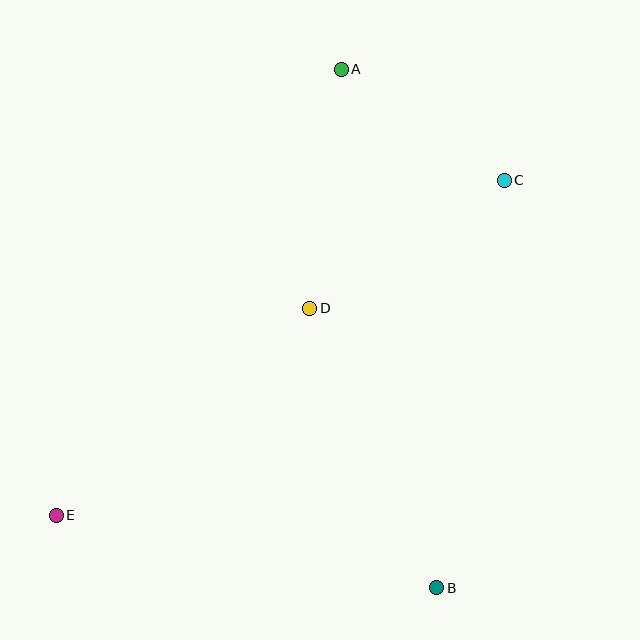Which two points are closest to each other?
Points A and C are closest to each other.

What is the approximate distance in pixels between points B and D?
The distance between B and D is approximately 307 pixels.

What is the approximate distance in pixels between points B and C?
The distance between B and C is approximately 413 pixels.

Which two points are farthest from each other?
Points C and E are farthest from each other.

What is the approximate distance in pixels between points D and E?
The distance between D and E is approximately 327 pixels.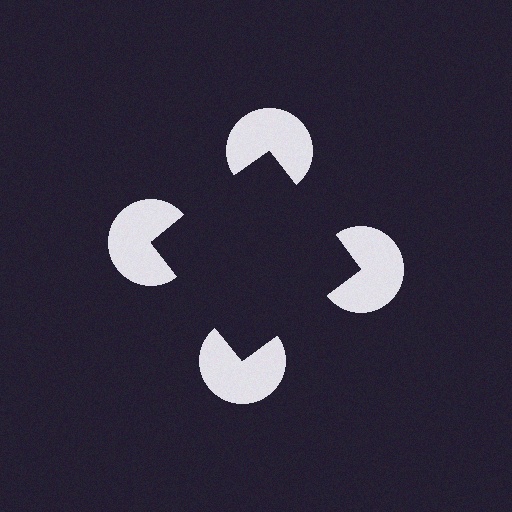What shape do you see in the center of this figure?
An illusory square — its edges are inferred from the aligned wedge cuts in the pac-man discs, not physically drawn.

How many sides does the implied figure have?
4 sides.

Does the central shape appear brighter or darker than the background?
It typically appears slightly darker than the background, even though no actual brightness change is drawn.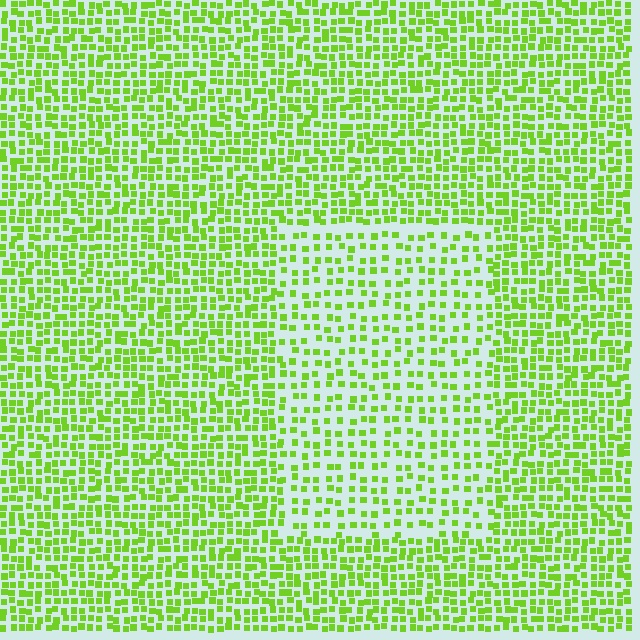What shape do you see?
I see a rectangle.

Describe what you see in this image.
The image contains small lime elements arranged at two different densities. A rectangle-shaped region is visible where the elements are less densely packed than the surrounding area.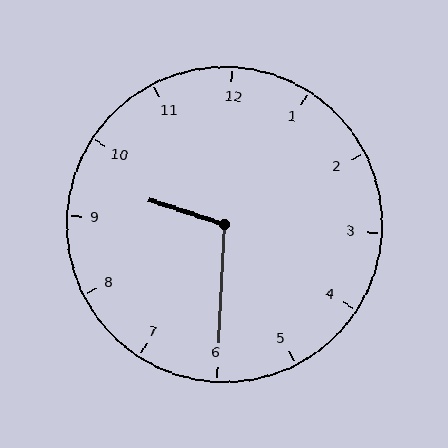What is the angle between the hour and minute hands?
Approximately 105 degrees.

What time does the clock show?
9:30.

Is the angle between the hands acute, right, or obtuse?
It is obtuse.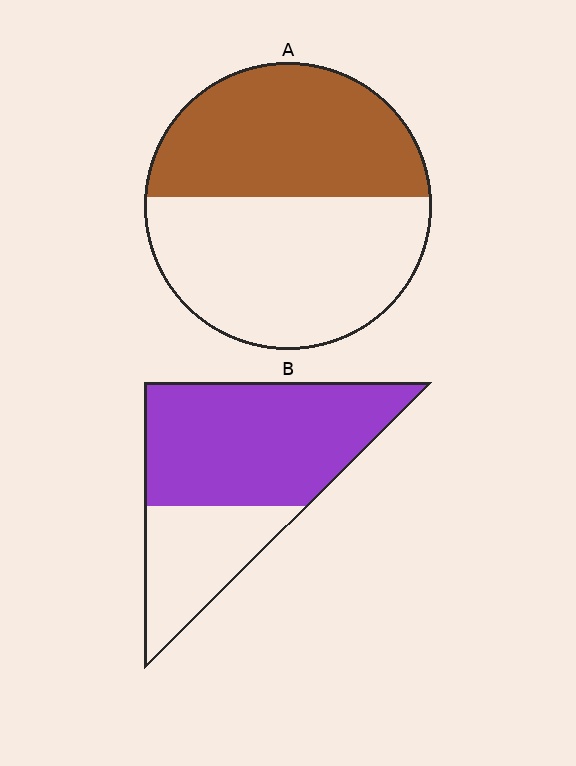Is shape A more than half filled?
Roughly half.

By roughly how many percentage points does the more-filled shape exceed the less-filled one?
By roughly 20 percentage points (B over A).